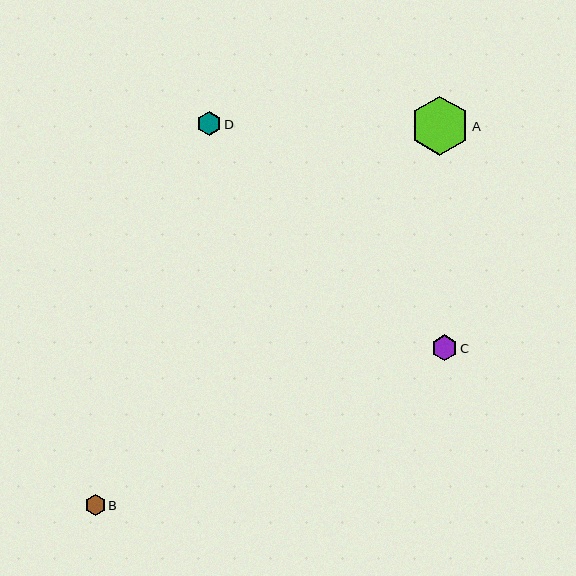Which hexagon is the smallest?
Hexagon B is the smallest with a size of approximately 21 pixels.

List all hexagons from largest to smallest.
From largest to smallest: A, C, D, B.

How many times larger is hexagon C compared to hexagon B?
Hexagon C is approximately 1.2 times the size of hexagon B.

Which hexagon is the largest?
Hexagon A is the largest with a size of approximately 59 pixels.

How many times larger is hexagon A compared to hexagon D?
Hexagon A is approximately 2.4 times the size of hexagon D.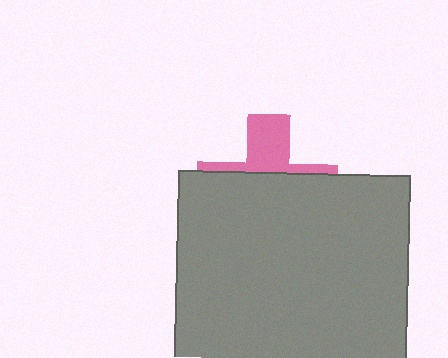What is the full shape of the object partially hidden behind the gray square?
The partially hidden object is a pink cross.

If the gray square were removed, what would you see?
You would see the complete pink cross.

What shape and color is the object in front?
The object in front is a gray square.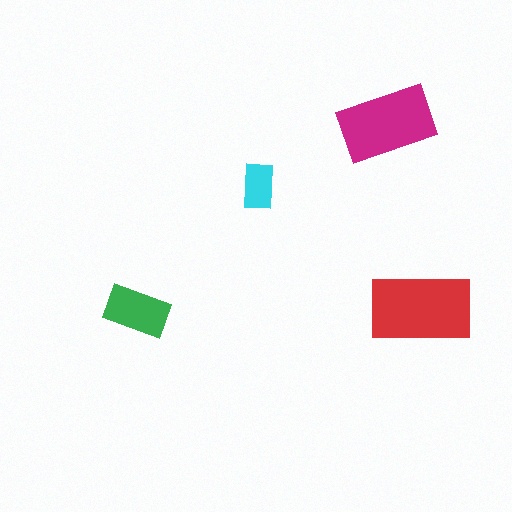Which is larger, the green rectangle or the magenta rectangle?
The magenta one.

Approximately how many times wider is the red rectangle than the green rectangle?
About 1.5 times wider.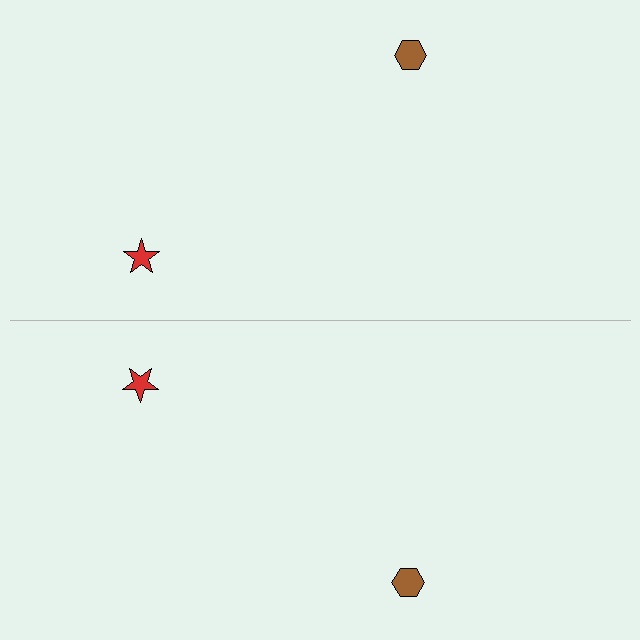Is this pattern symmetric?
Yes, this pattern has bilateral (reflection) symmetry.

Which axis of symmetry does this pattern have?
The pattern has a horizontal axis of symmetry running through the center of the image.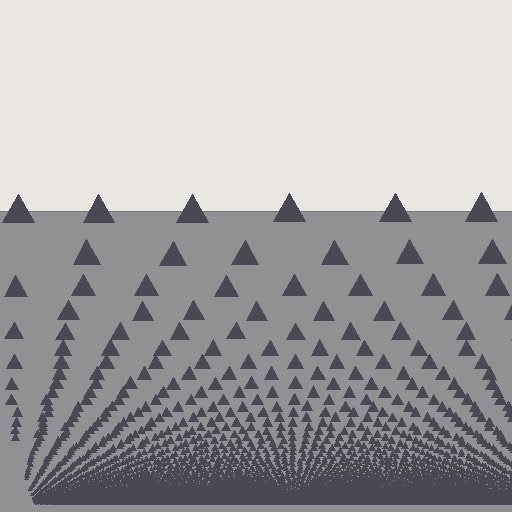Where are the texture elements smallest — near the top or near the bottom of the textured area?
Near the bottom.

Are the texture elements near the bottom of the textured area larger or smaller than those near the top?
Smaller. The gradient is inverted — elements near the bottom are smaller and denser.